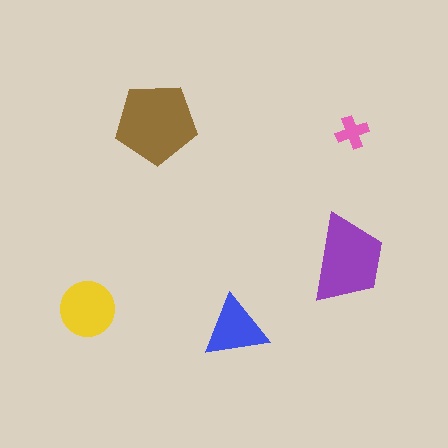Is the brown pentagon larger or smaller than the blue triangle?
Larger.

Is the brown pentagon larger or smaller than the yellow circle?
Larger.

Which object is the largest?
The brown pentagon.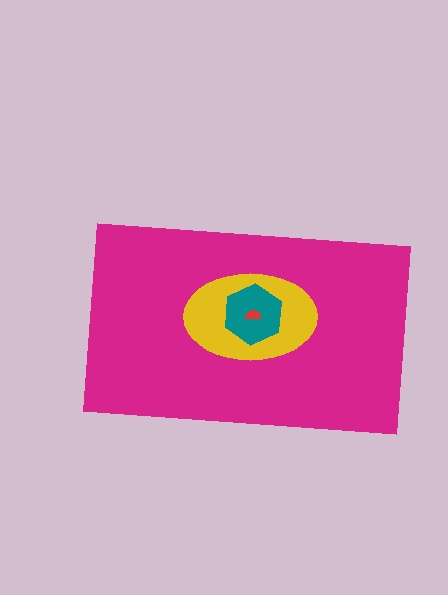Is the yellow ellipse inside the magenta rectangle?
Yes.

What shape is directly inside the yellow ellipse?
The teal hexagon.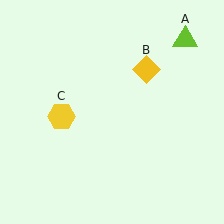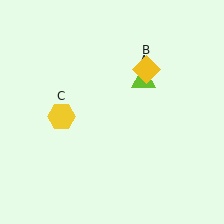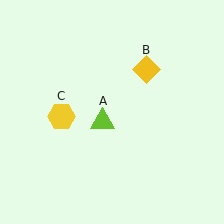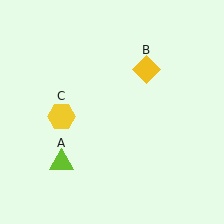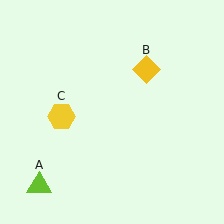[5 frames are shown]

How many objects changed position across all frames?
1 object changed position: lime triangle (object A).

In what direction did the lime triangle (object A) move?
The lime triangle (object A) moved down and to the left.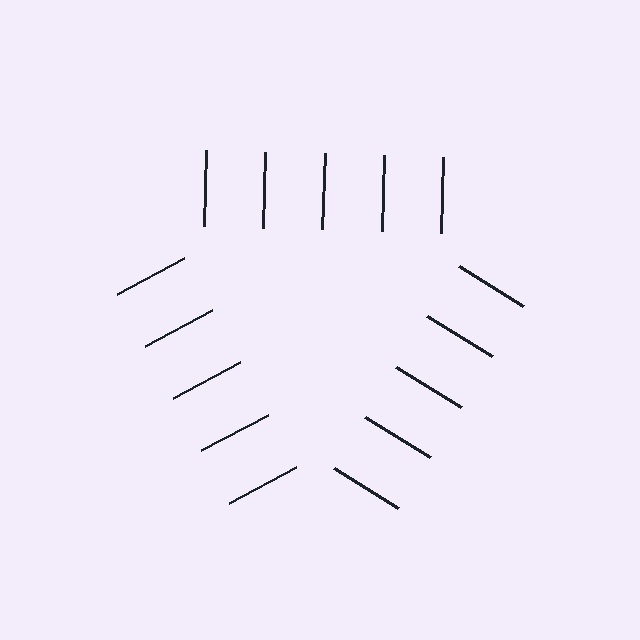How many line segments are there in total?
15 — 5 along each of the 3 edges.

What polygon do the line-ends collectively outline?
An illusory triangle — the line segments terminate on its edges but no continuous stroke is drawn.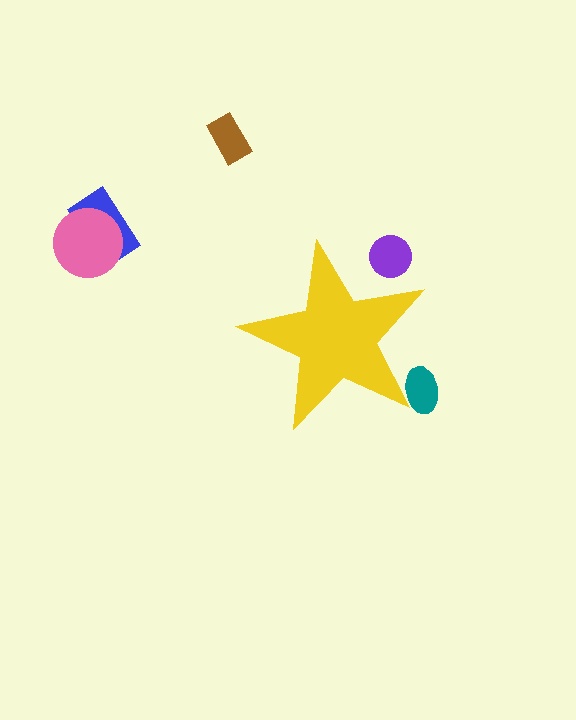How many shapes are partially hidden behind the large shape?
2 shapes are partially hidden.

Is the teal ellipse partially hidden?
Yes, the teal ellipse is partially hidden behind the yellow star.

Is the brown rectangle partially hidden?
No, the brown rectangle is fully visible.